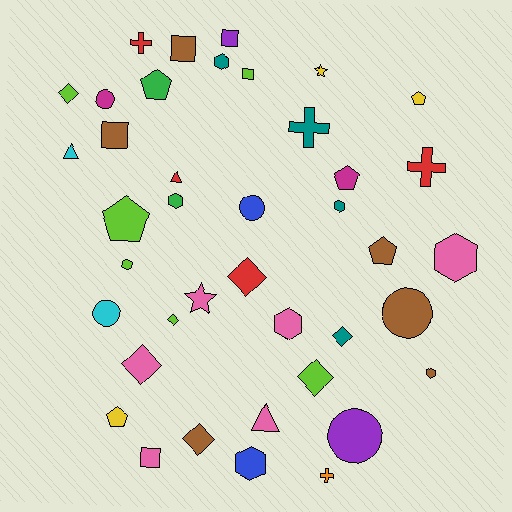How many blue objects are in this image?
There are 2 blue objects.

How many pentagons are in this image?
There are 6 pentagons.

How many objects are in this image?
There are 40 objects.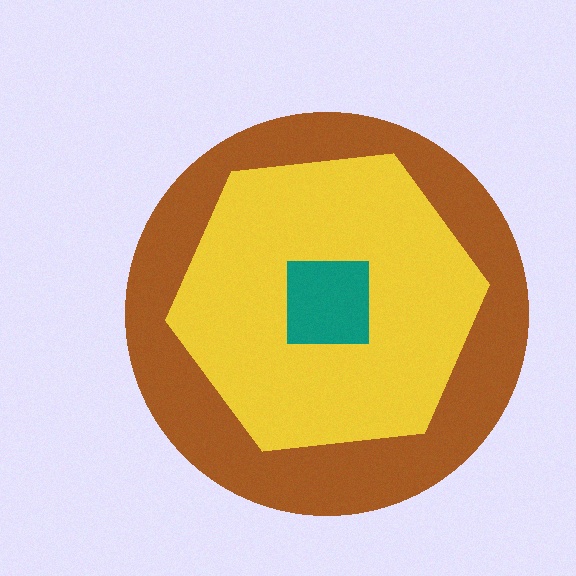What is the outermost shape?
The brown circle.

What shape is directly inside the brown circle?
The yellow hexagon.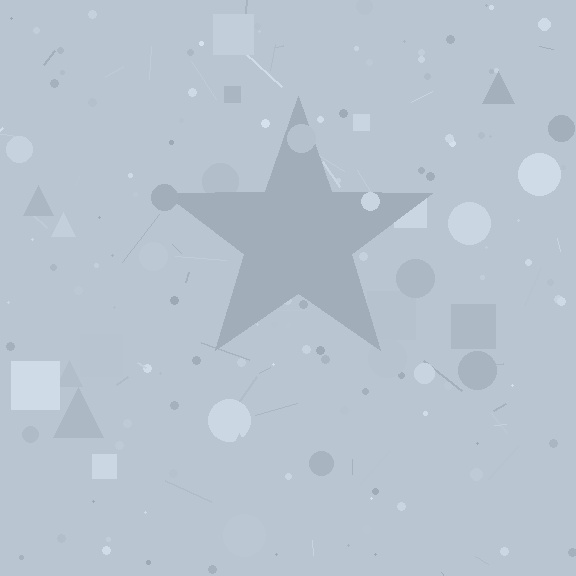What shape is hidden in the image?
A star is hidden in the image.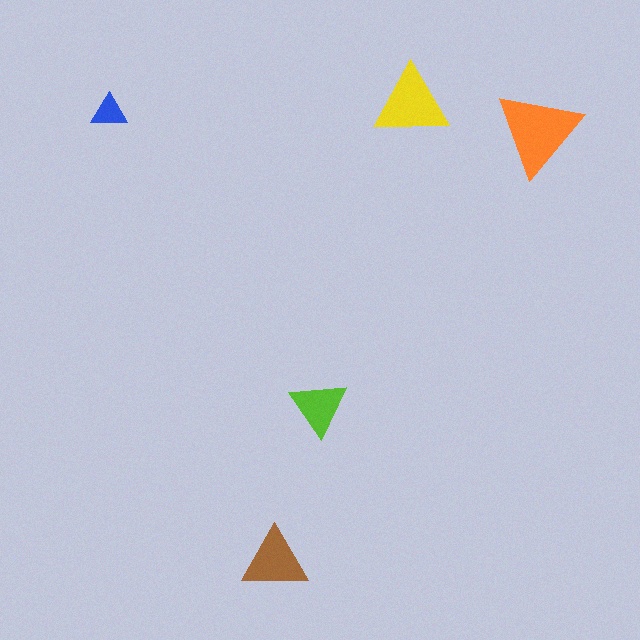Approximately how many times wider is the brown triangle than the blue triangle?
About 2 times wider.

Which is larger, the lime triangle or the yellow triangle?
The yellow one.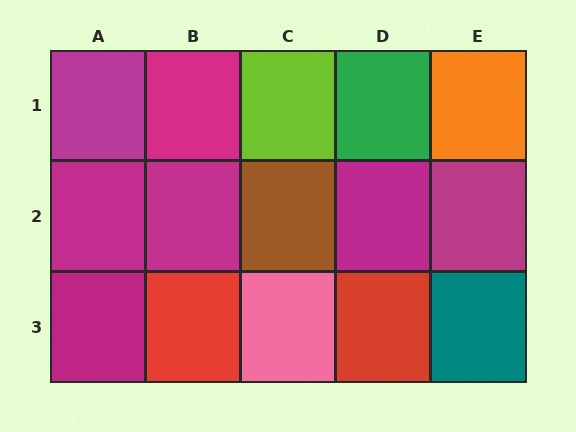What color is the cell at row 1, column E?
Orange.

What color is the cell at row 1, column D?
Green.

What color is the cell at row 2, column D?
Magenta.